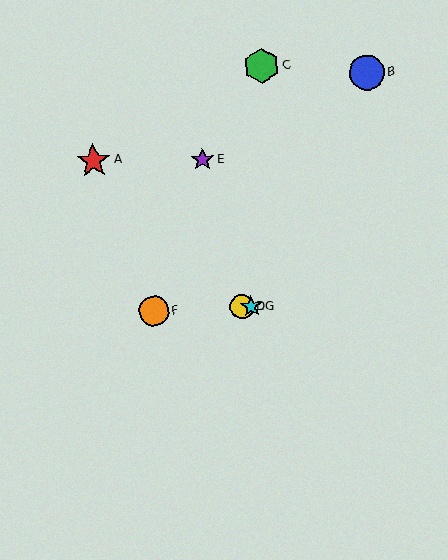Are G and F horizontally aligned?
Yes, both are at y≈306.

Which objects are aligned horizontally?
Objects D, F, G are aligned horizontally.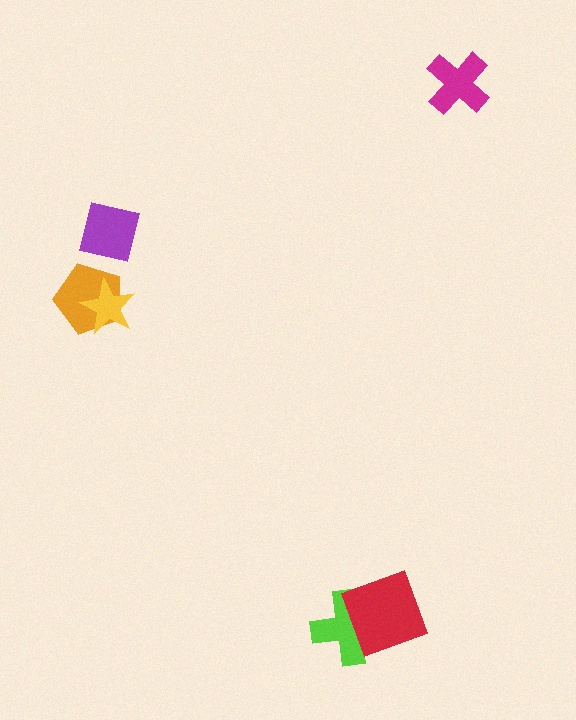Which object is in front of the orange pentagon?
The yellow star is in front of the orange pentagon.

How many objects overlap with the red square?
1 object overlaps with the red square.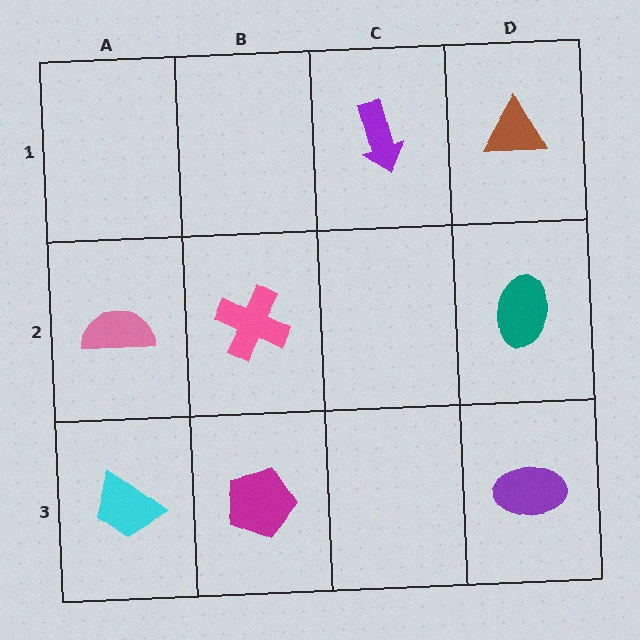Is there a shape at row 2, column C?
No, that cell is empty.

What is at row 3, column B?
A magenta pentagon.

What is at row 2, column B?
A pink cross.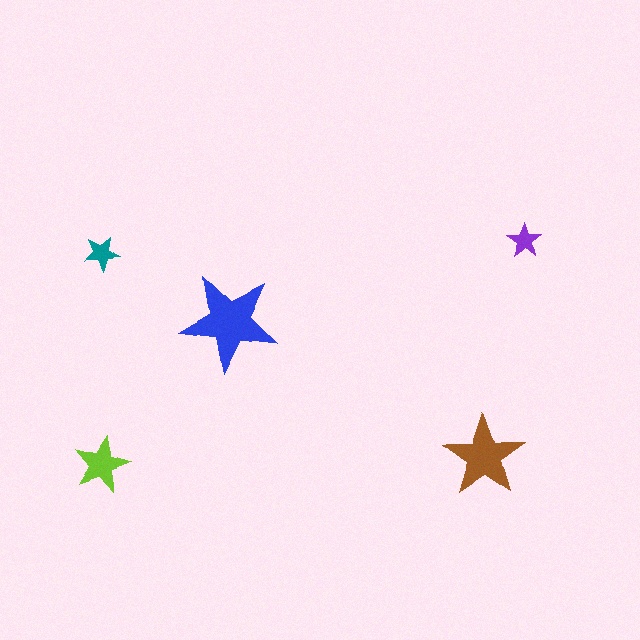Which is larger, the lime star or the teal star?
The lime one.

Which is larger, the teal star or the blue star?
The blue one.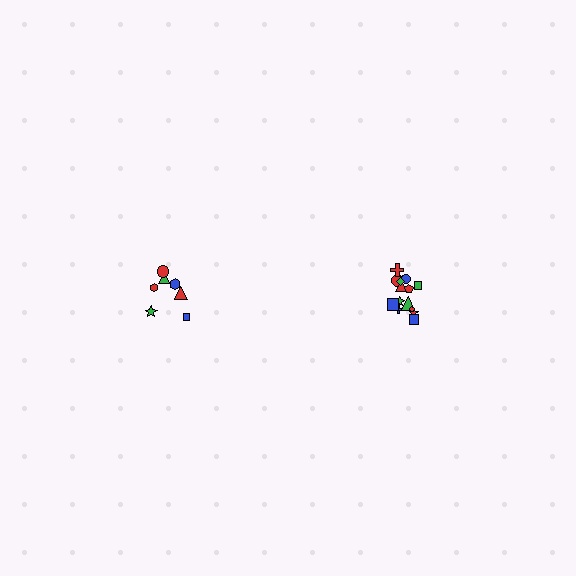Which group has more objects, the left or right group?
The right group.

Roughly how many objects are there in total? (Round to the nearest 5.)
Roughly 20 objects in total.